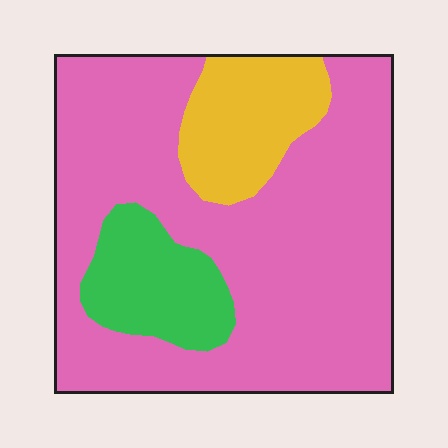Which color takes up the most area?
Pink, at roughly 70%.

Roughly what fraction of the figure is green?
Green takes up less than a sixth of the figure.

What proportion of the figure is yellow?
Yellow takes up less than a sixth of the figure.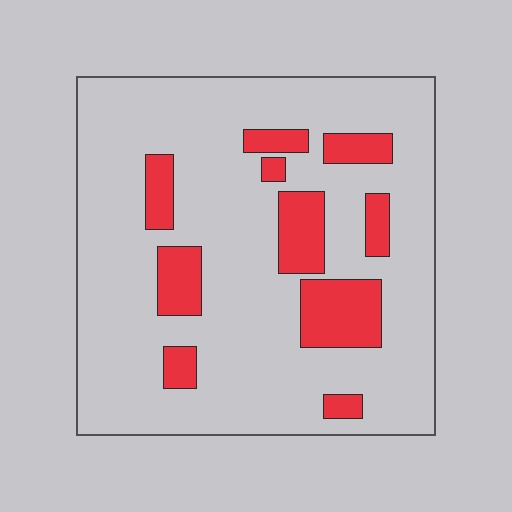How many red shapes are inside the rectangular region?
10.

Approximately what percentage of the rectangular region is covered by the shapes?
Approximately 20%.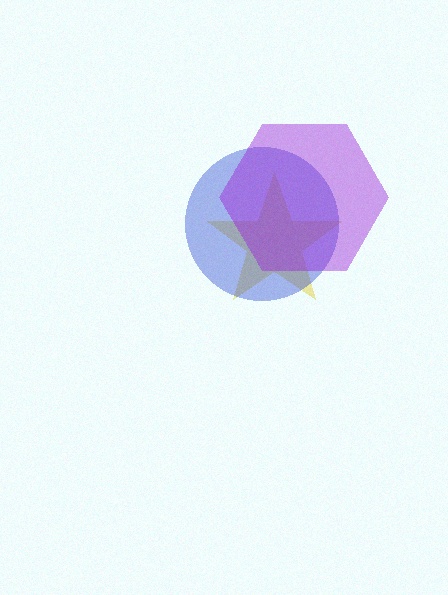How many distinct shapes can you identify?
There are 3 distinct shapes: a yellow star, a blue circle, a purple hexagon.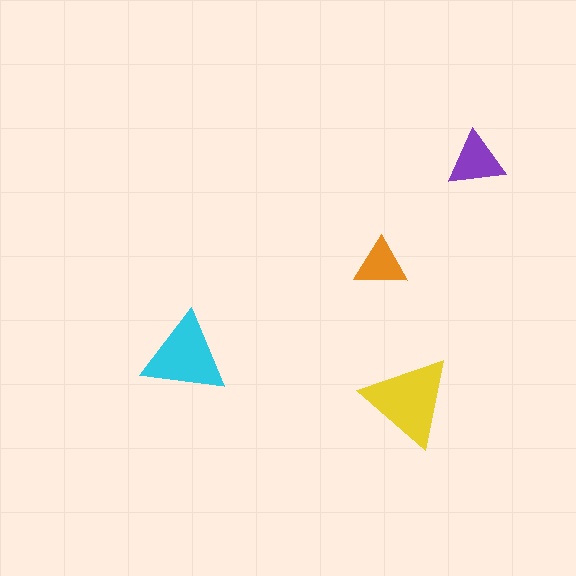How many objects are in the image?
There are 4 objects in the image.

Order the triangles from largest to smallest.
the yellow one, the cyan one, the purple one, the orange one.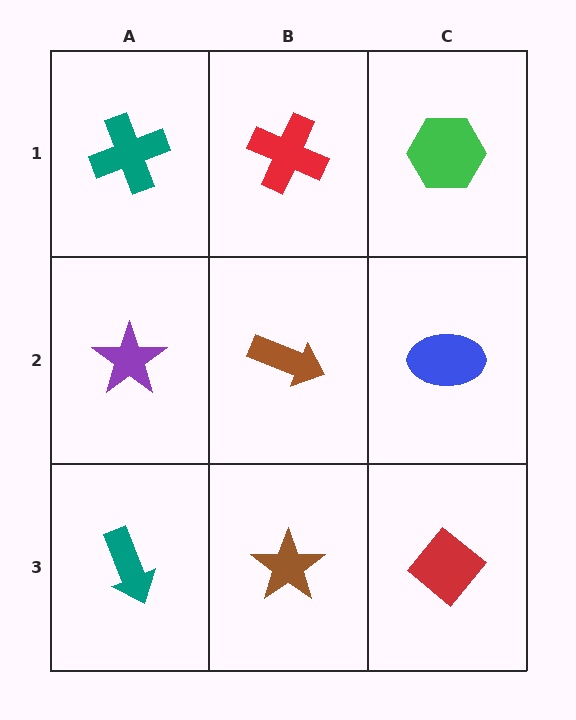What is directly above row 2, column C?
A green hexagon.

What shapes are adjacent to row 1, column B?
A brown arrow (row 2, column B), a teal cross (row 1, column A), a green hexagon (row 1, column C).